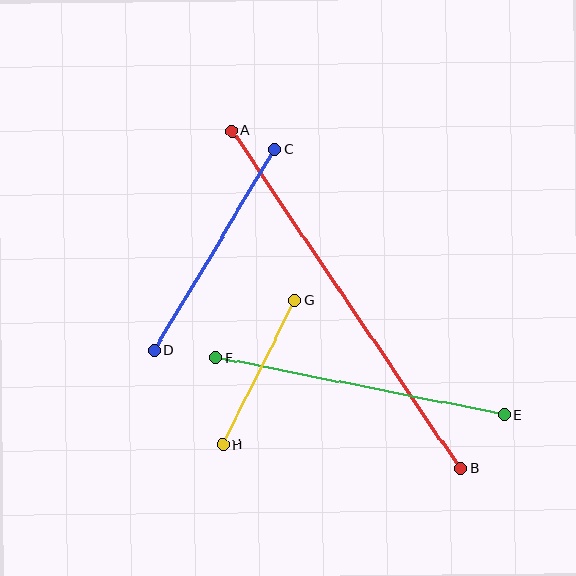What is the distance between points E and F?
The distance is approximately 295 pixels.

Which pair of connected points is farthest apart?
Points A and B are farthest apart.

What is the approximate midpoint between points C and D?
The midpoint is at approximately (214, 250) pixels.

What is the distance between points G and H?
The distance is approximately 161 pixels.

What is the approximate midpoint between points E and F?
The midpoint is at approximately (360, 386) pixels.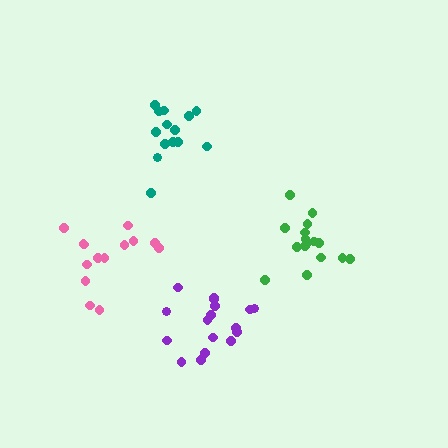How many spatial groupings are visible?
There are 4 spatial groupings.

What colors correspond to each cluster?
The clusters are colored: teal, pink, purple, green.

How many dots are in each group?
Group 1: 14 dots, Group 2: 14 dots, Group 3: 17 dots, Group 4: 16 dots (61 total).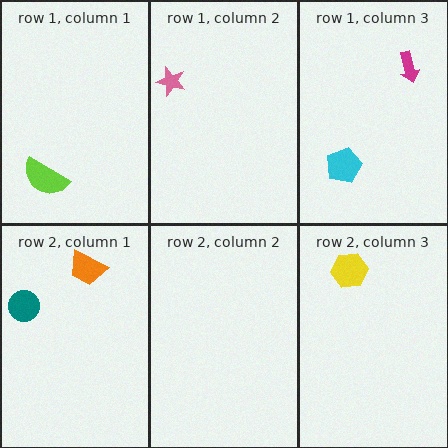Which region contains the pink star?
The row 1, column 2 region.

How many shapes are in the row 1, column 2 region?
1.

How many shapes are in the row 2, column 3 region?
1.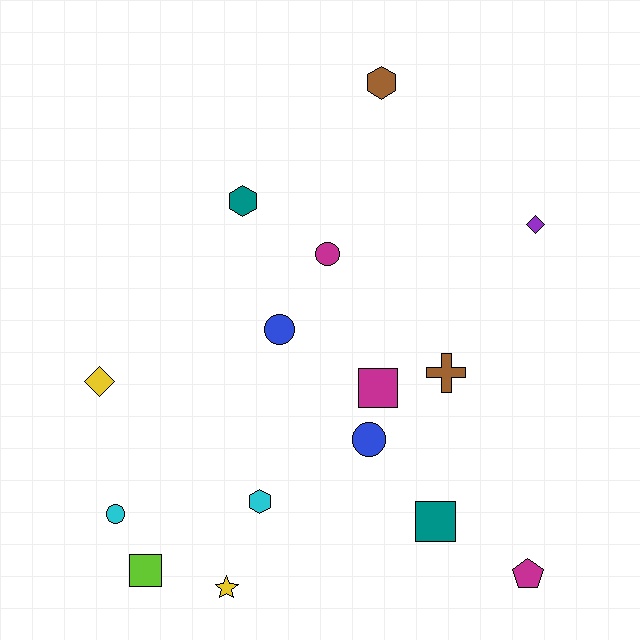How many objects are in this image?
There are 15 objects.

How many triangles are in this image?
There are no triangles.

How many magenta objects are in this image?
There are 3 magenta objects.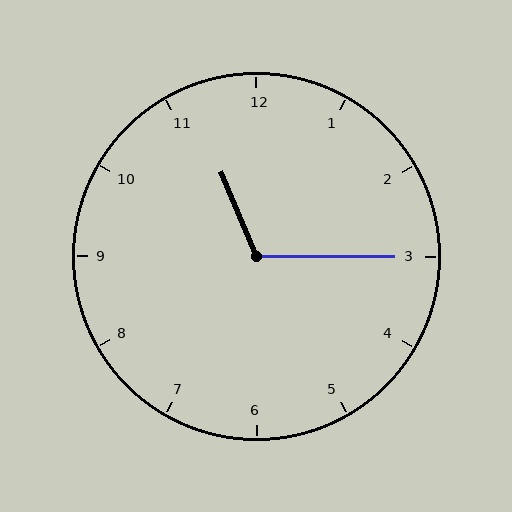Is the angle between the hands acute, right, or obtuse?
It is obtuse.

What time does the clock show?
11:15.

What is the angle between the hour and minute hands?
Approximately 112 degrees.